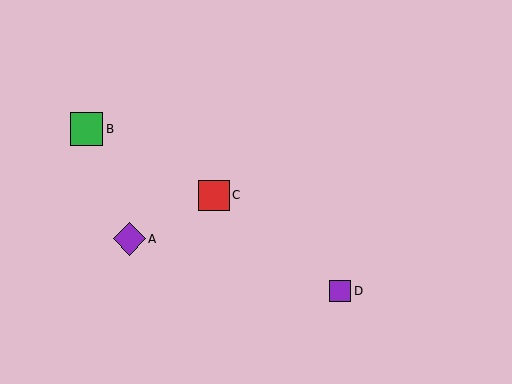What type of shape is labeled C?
Shape C is a red square.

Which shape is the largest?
The green square (labeled B) is the largest.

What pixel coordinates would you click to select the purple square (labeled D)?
Click at (340, 291) to select the purple square D.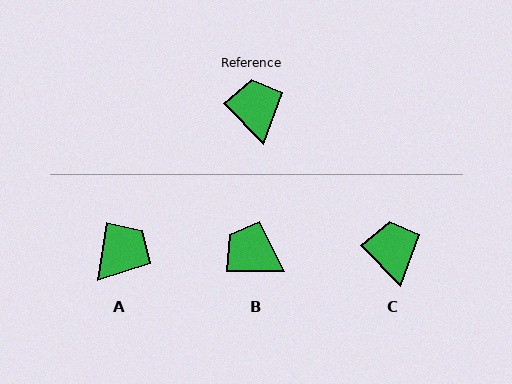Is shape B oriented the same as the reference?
No, it is off by about 46 degrees.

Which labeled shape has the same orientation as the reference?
C.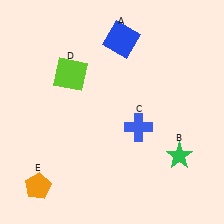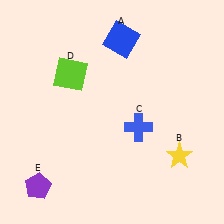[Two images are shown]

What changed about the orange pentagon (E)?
In Image 1, E is orange. In Image 2, it changed to purple.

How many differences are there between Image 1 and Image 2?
There are 2 differences between the two images.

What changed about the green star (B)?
In Image 1, B is green. In Image 2, it changed to yellow.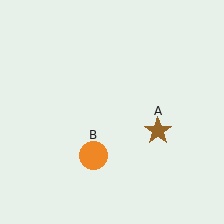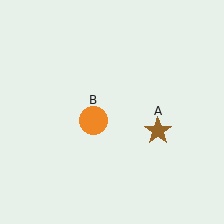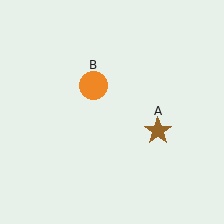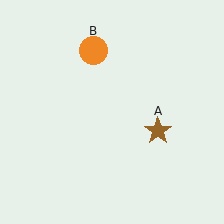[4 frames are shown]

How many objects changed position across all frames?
1 object changed position: orange circle (object B).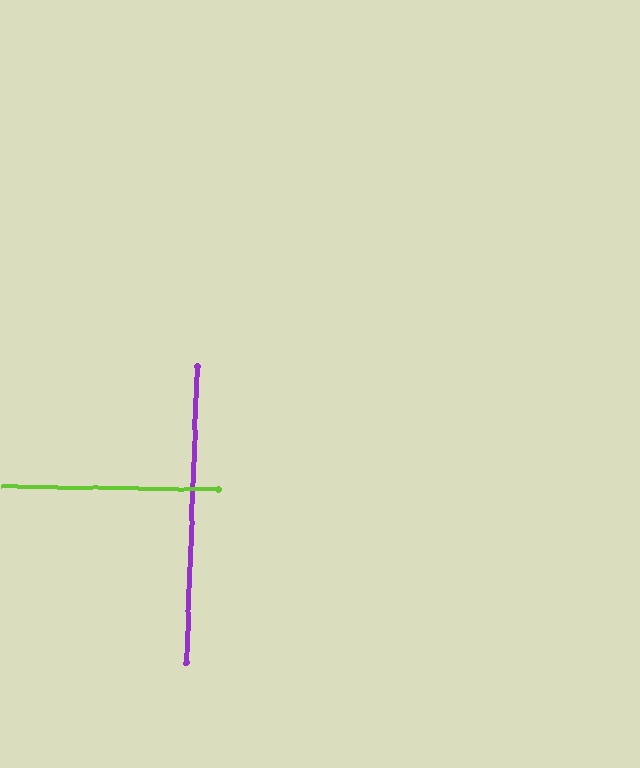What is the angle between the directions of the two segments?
Approximately 89 degrees.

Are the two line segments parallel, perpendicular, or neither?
Perpendicular — they meet at approximately 89°.